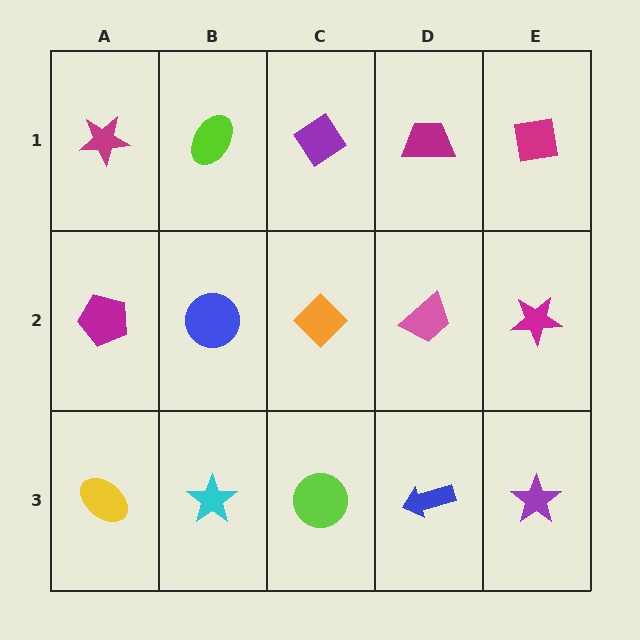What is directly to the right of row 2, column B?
An orange diamond.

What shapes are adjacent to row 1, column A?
A magenta pentagon (row 2, column A), a lime ellipse (row 1, column B).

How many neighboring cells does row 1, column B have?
3.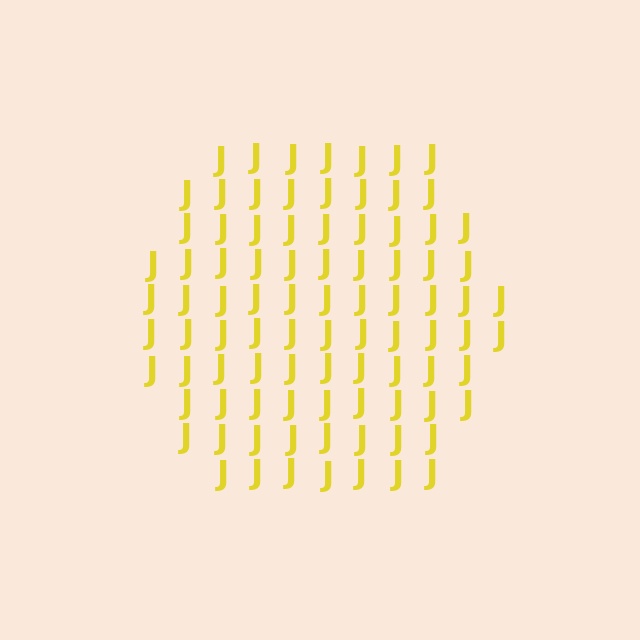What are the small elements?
The small elements are letter J's.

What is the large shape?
The large shape is a hexagon.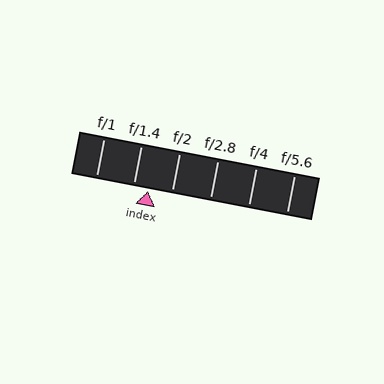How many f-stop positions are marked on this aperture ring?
There are 6 f-stop positions marked.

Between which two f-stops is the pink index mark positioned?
The index mark is between f/1.4 and f/2.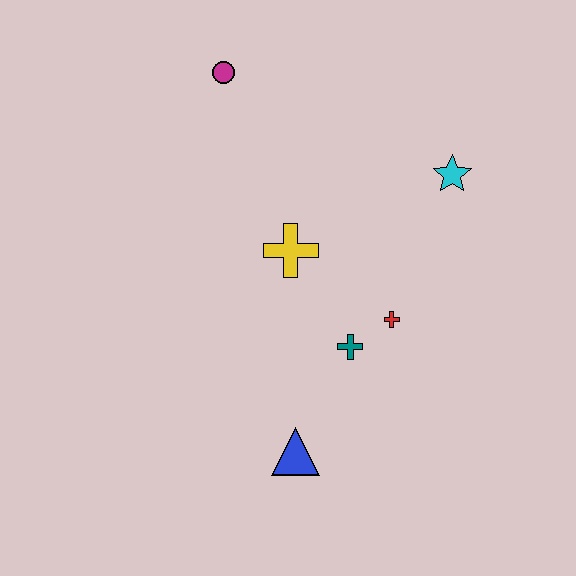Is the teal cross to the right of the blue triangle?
Yes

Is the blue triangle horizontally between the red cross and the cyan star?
No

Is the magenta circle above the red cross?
Yes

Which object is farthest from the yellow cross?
The blue triangle is farthest from the yellow cross.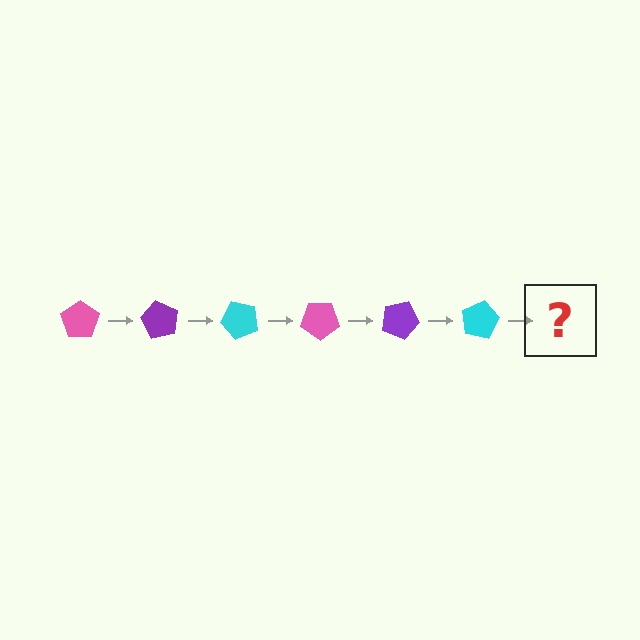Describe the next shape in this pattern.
It should be a pink pentagon, rotated 360 degrees from the start.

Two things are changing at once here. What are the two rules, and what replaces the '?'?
The two rules are that it rotates 60 degrees each step and the color cycles through pink, purple, and cyan. The '?' should be a pink pentagon, rotated 360 degrees from the start.